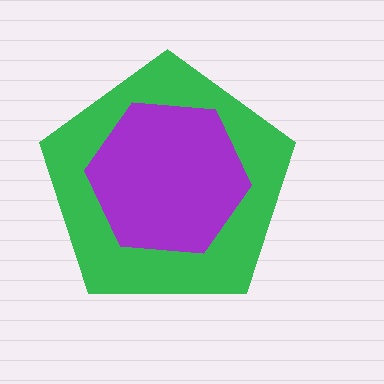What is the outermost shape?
The green pentagon.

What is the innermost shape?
The purple hexagon.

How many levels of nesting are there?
2.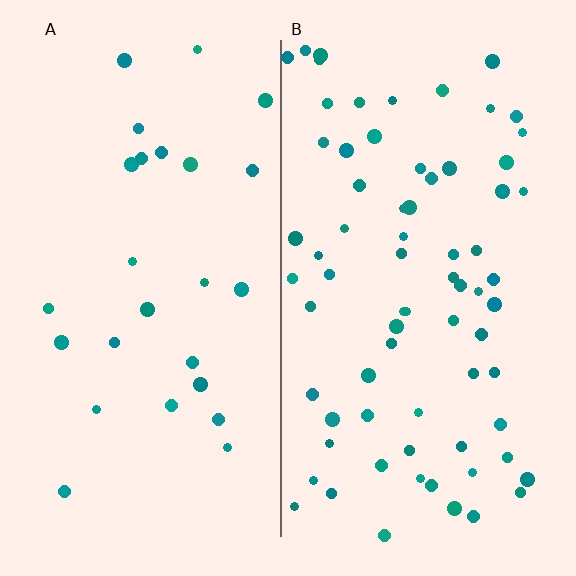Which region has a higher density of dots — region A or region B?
B (the right).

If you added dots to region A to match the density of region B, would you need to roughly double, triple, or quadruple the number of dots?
Approximately triple.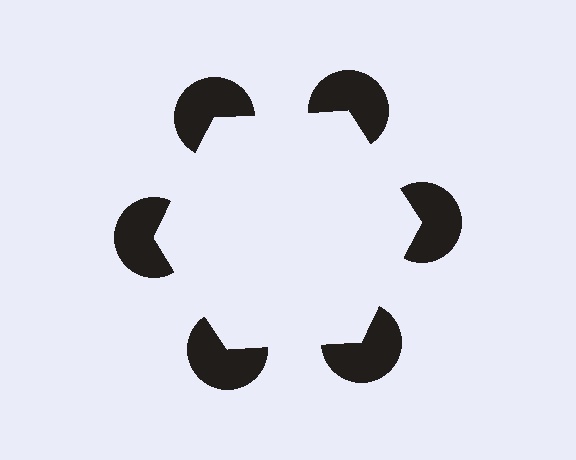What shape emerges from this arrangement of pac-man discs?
An illusory hexagon — its edges are inferred from the aligned wedge cuts in the pac-man discs, not physically drawn.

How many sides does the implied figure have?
6 sides.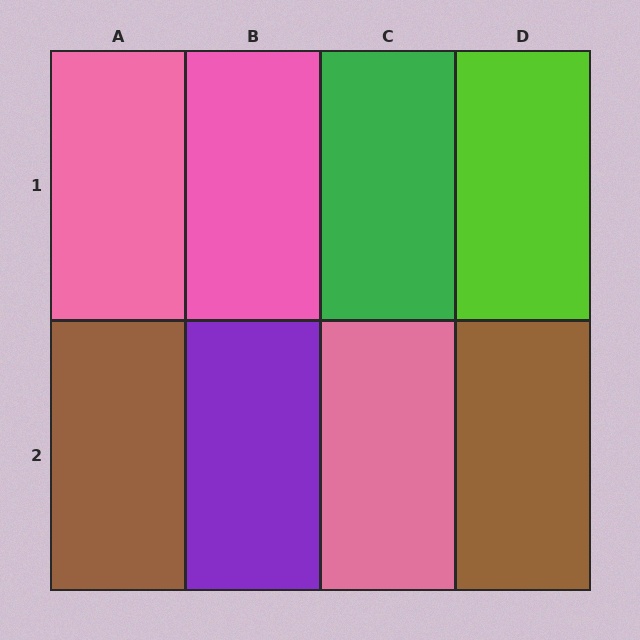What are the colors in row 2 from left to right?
Brown, purple, pink, brown.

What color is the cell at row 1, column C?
Green.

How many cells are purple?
1 cell is purple.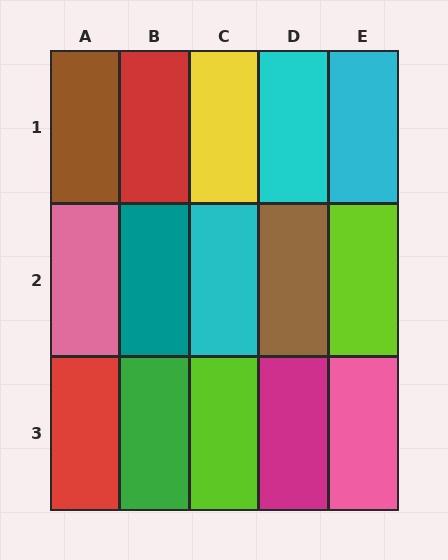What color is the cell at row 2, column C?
Cyan.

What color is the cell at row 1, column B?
Red.